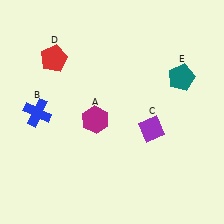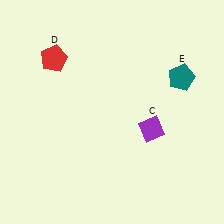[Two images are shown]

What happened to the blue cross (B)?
The blue cross (B) was removed in Image 2. It was in the bottom-left area of Image 1.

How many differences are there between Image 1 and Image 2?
There are 2 differences between the two images.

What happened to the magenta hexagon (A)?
The magenta hexagon (A) was removed in Image 2. It was in the bottom-left area of Image 1.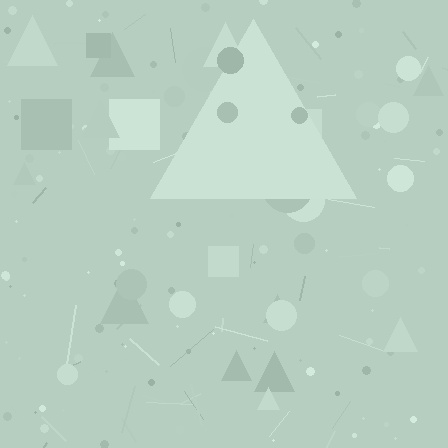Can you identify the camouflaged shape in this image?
The camouflaged shape is a triangle.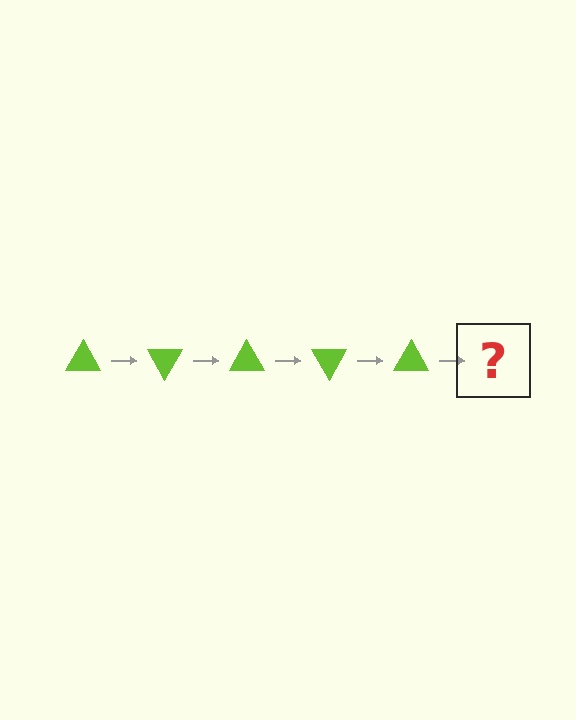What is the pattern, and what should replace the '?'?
The pattern is that the triangle rotates 60 degrees each step. The '?' should be a lime triangle rotated 300 degrees.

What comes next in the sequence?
The next element should be a lime triangle rotated 300 degrees.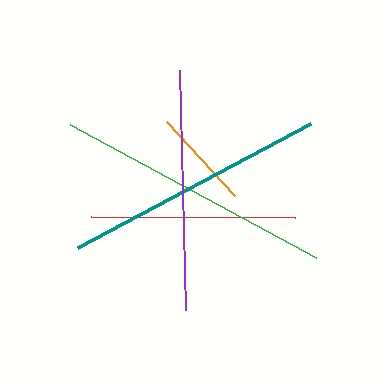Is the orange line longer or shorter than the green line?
The green line is longer than the orange line.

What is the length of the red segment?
The red segment is approximately 204 pixels long.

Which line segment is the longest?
The green line is the longest at approximately 280 pixels.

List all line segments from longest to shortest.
From longest to shortest: green, teal, purple, red, orange.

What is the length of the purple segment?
The purple segment is approximately 240 pixels long.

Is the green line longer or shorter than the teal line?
The green line is longer than the teal line.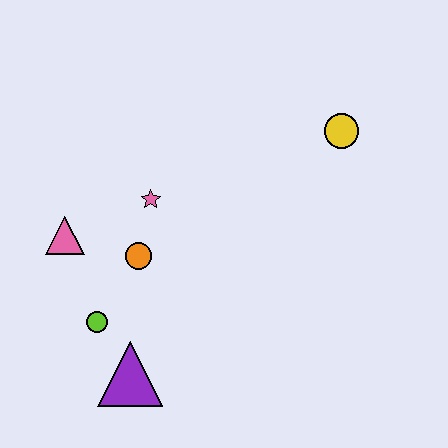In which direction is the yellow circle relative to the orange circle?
The yellow circle is to the right of the orange circle.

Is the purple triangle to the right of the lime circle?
Yes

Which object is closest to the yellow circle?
The pink star is closest to the yellow circle.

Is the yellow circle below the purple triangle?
No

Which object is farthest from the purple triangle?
The yellow circle is farthest from the purple triangle.